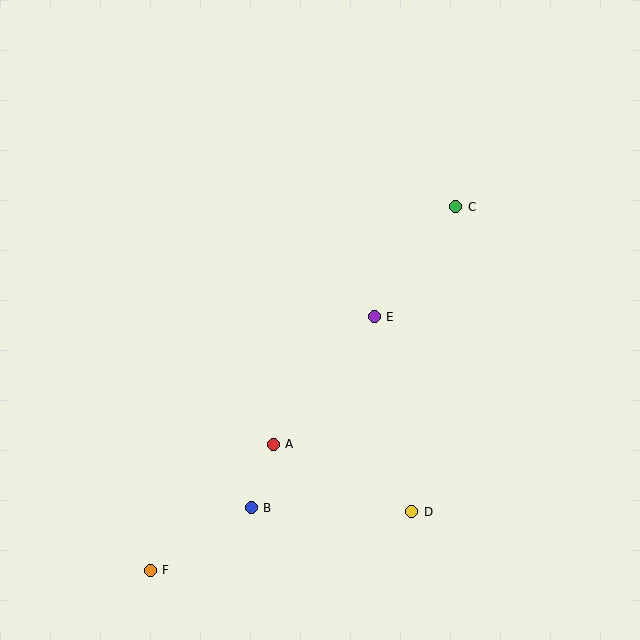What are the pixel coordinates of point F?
Point F is at (150, 570).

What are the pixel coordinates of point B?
Point B is at (251, 508).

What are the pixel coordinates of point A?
Point A is at (273, 444).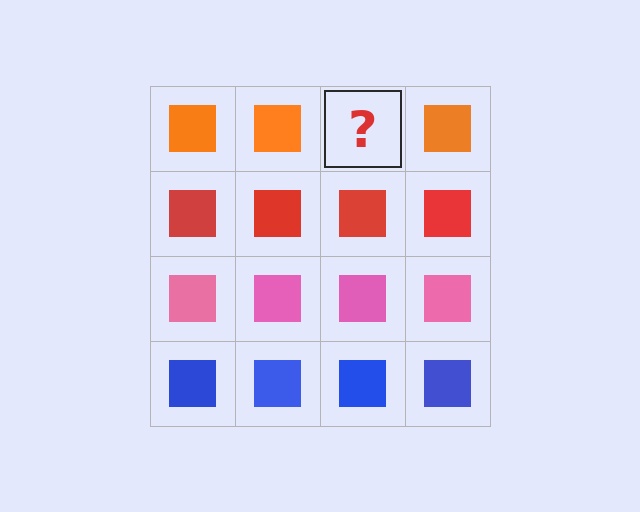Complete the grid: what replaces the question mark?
The question mark should be replaced with an orange square.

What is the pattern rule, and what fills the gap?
The rule is that each row has a consistent color. The gap should be filled with an orange square.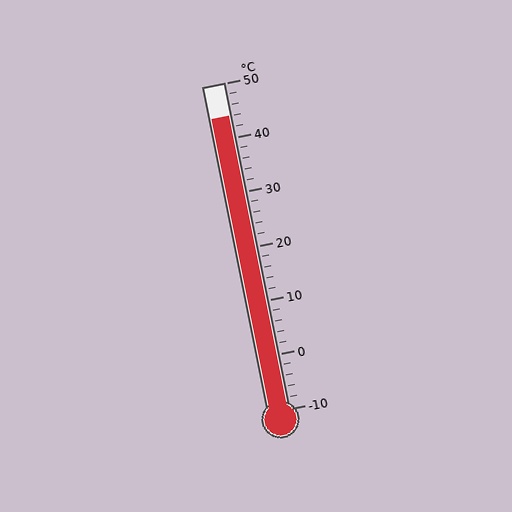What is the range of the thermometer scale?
The thermometer scale ranges from -10°C to 50°C.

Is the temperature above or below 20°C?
The temperature is above 20°C.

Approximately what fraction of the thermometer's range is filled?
The thermometer is filled to approximately 90% of its range.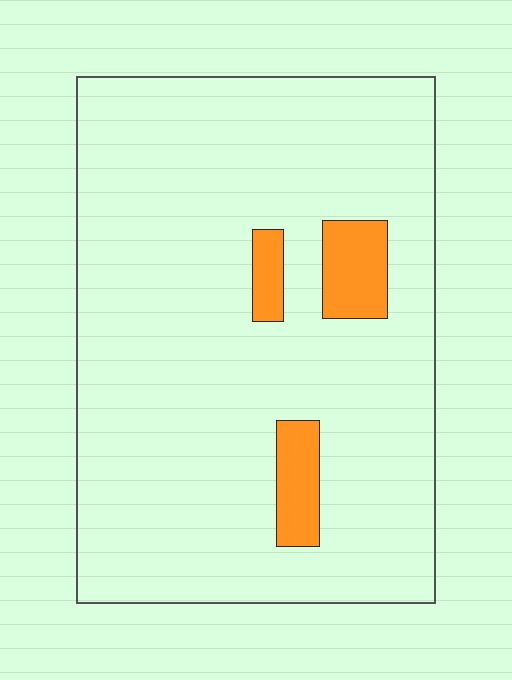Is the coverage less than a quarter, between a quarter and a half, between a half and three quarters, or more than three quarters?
Less than a quarter.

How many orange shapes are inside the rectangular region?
3.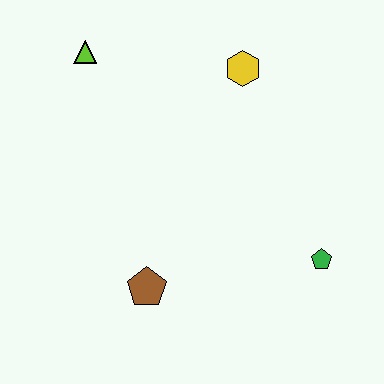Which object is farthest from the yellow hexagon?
The brown pentagon is farthest from the yellow hexagon.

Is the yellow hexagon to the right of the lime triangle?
Yes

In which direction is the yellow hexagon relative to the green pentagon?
The yellow hexagon is above the green pentagon.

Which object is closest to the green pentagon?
The brown pentagon is closest to the green pentagon.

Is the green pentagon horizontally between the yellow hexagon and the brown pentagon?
No